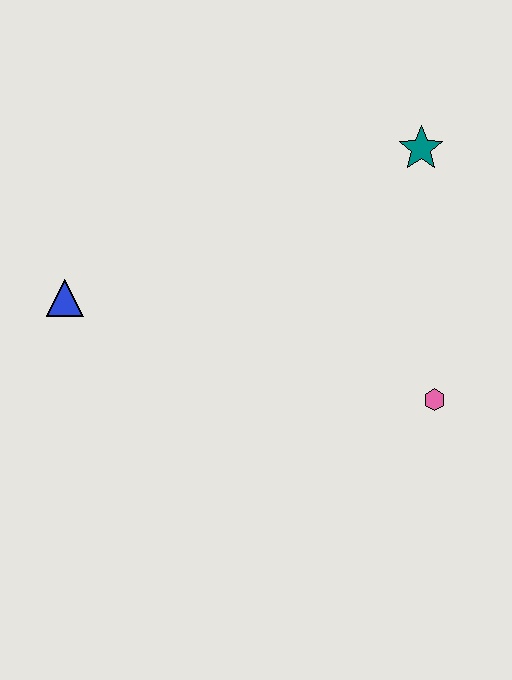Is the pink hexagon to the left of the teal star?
No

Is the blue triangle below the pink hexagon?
No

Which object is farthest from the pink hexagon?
The blue triangle is farthest from the pink hexagon.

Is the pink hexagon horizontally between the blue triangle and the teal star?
No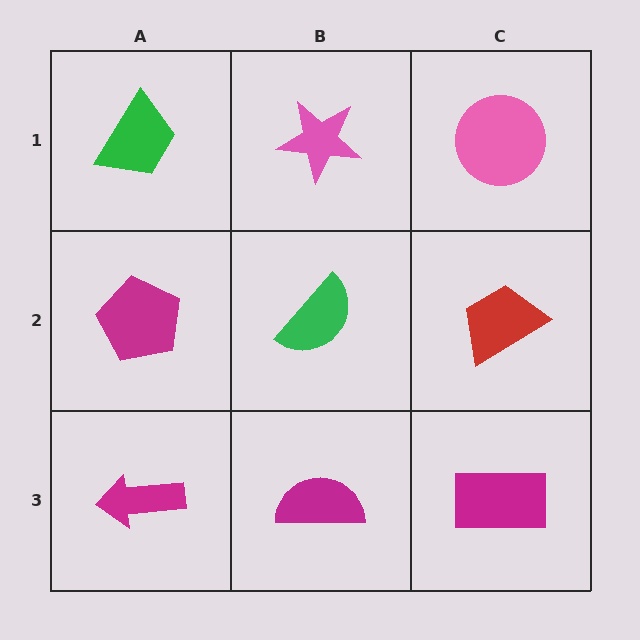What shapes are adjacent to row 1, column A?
A magenta pentagon (row 2, column A), a pink star (row 1, column B).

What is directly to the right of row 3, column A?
A magenta semicircle.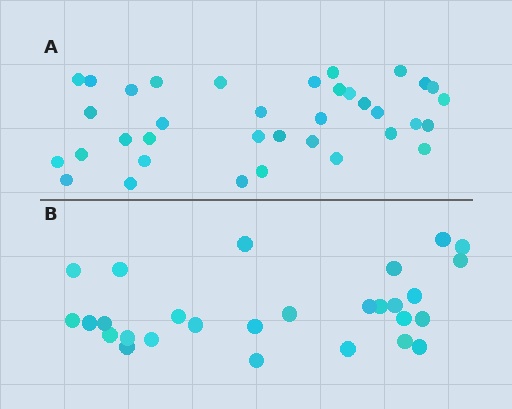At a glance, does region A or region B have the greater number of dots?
Region A (the top region) has more dots.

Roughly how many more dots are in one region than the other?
Region A has roughly 8 or so more dots than region B.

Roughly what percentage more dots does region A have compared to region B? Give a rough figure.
About 30% more.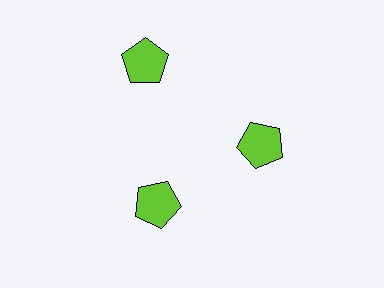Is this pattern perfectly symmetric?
No. The 3 lime pentagons are arranged in a ring, but one element near the 11 o'clock position is pushed outward from the center, breaking the 3-fold rotational symmetry.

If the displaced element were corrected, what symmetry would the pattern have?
It would have 3-fold rotational symmetry — the pattern would map onto itself every 120 degrees.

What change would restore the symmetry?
The symmetry would be restored by moving it inward, back onto the ring so that all 3 pentagons sit at equal angles and equal distance from the center.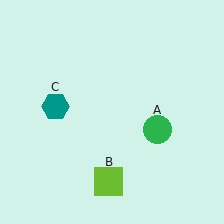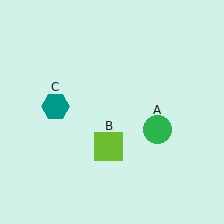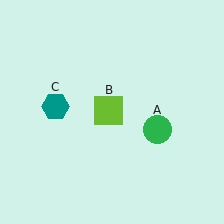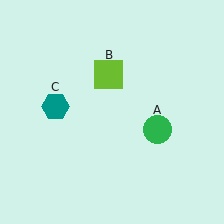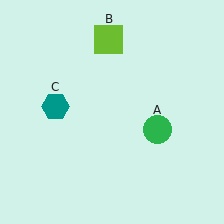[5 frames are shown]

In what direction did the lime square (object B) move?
The lime square (object B) moved up.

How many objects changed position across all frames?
1 object changed position: lime square (object B).